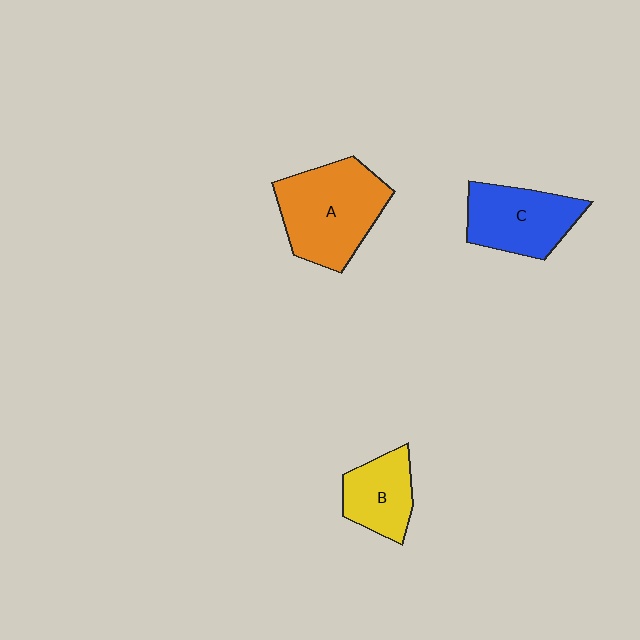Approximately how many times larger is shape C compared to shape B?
Approximately 1.4 times.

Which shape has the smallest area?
Shape B (yellow).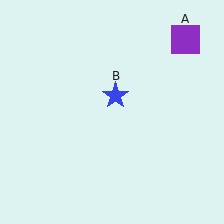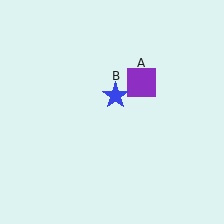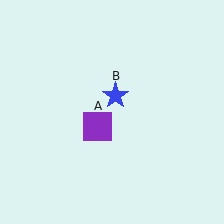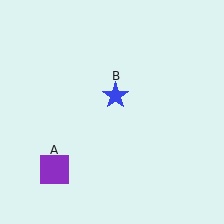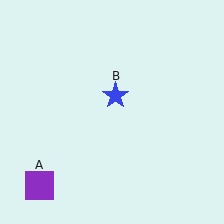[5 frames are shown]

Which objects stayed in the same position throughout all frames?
Blue star (object B) remained stationary.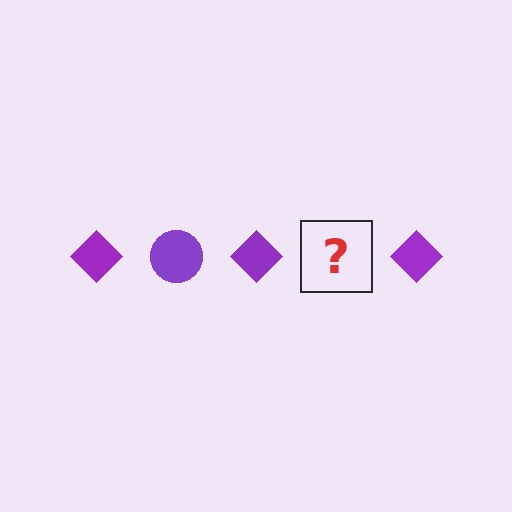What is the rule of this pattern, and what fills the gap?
The rule is that the pattern cycles through diamond, circle shapes in purple. The gap should be filled with a purple circle.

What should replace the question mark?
The question mark should be replaced with a purple circle.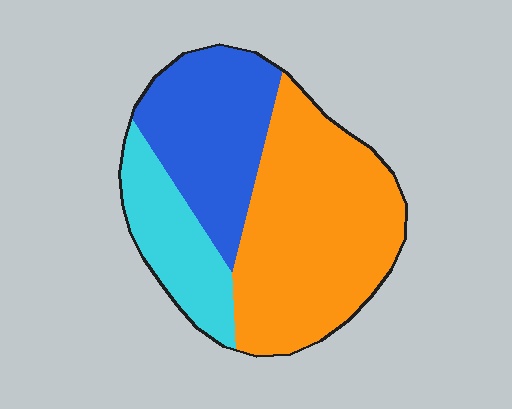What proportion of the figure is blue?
Blue takes up about one third (1/3) of the figure.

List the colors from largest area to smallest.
From largest to smallest: orange, blue, cyan.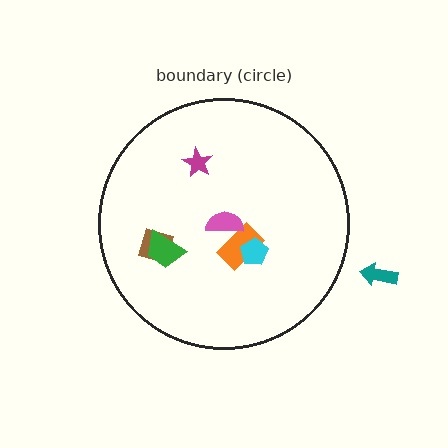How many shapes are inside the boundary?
6 inside, 1 outside.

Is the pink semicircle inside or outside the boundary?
Inside.